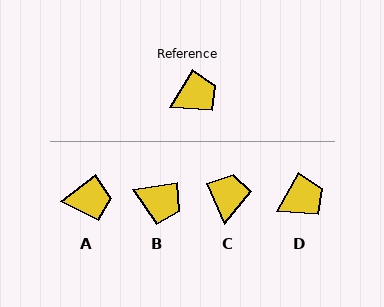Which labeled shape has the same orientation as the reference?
D.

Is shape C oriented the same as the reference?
No, it is off by about 54 degrees.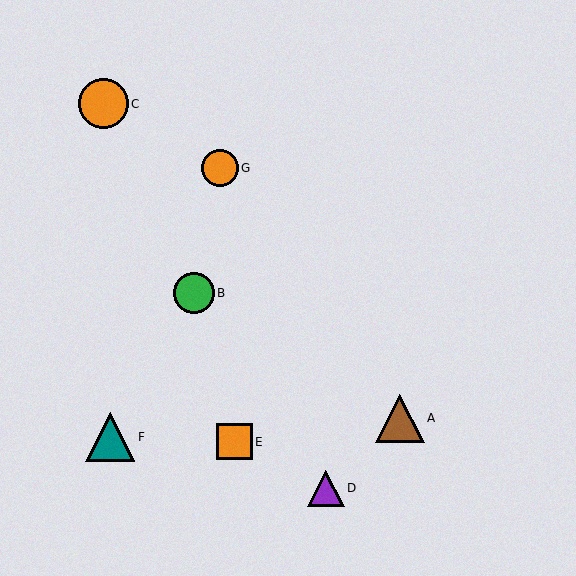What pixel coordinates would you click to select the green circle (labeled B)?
Click at (194, 293) to select the green circle B.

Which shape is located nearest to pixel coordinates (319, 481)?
The purple triangle (labeled D) at (326, 488) is nearest to that location.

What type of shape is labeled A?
Shape A is a brown triangle.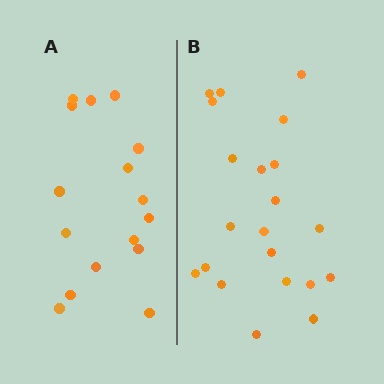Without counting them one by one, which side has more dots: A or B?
Region B (the right region) has more dots.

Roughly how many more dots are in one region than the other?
Region B has about 5 more dots than region A.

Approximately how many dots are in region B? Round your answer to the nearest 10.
About 20 dots. (The exact count is 21, which rounds to 20.)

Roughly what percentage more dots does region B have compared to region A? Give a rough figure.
About 30% more.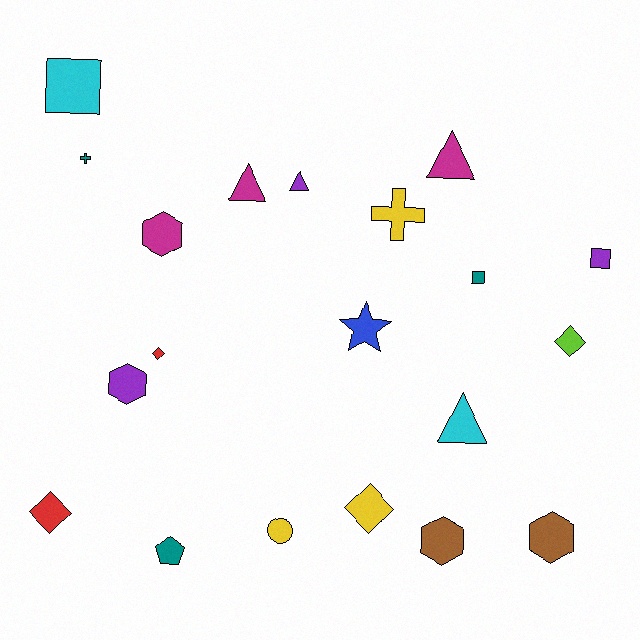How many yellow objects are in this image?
There are 3 yellow objects.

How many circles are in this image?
There is 1 circle.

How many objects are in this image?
There are 20 objects.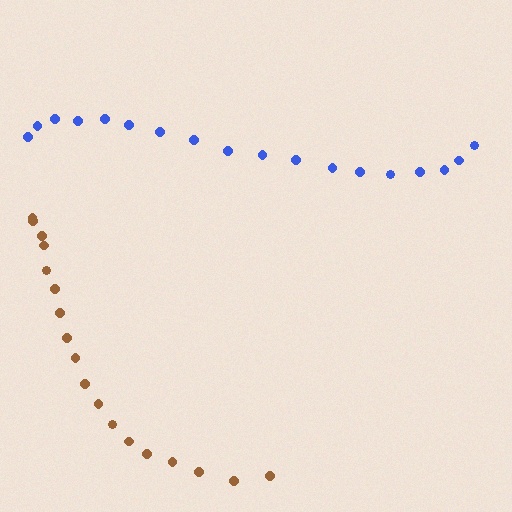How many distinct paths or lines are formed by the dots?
There are 2 distinct paths.